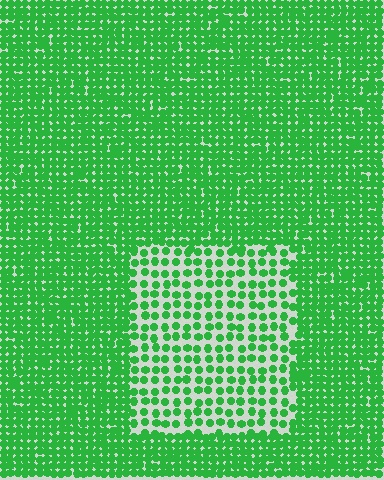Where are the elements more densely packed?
The elements are more densely packed outside the rectangle boundary.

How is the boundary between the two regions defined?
The boundary is defined by a change in element density (approximately 2.2x ratio). All elements are the same color, size, and shape.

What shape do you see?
I see a rectangle.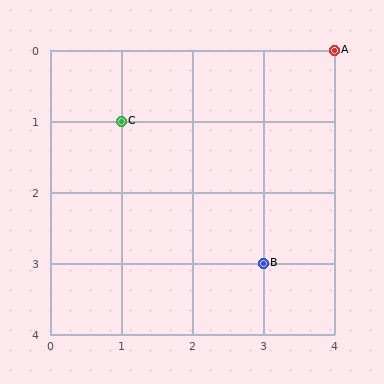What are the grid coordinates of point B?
Point B is at grid coordinates (3, 3).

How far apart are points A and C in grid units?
Points A and C are 3 columns and 1 row apart (about 3.2 grid units diagonally).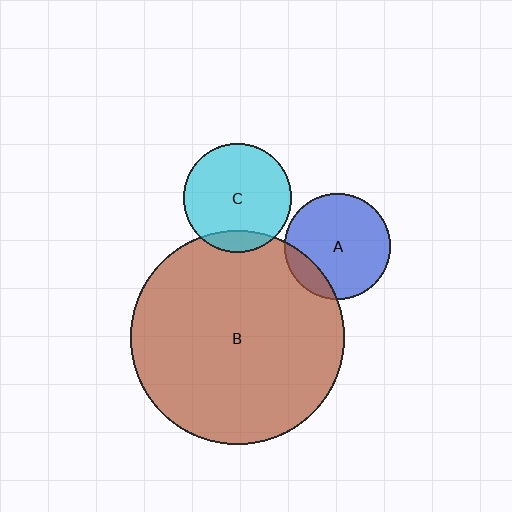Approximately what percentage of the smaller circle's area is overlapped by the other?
Approximately 10%.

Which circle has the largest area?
Circle B (brown).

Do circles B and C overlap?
Yes.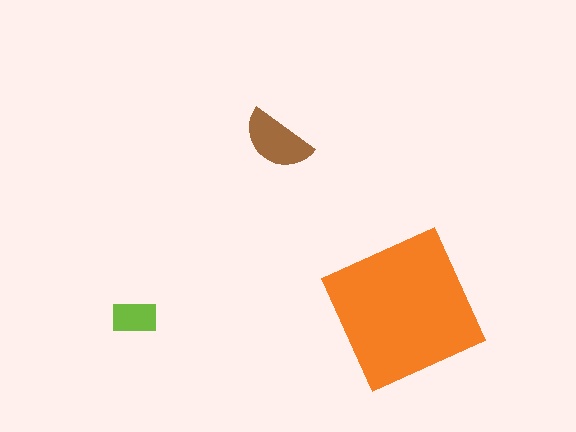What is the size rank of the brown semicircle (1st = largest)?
2nd.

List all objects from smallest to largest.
The lime rectangle, the brown semicircle, the orange square.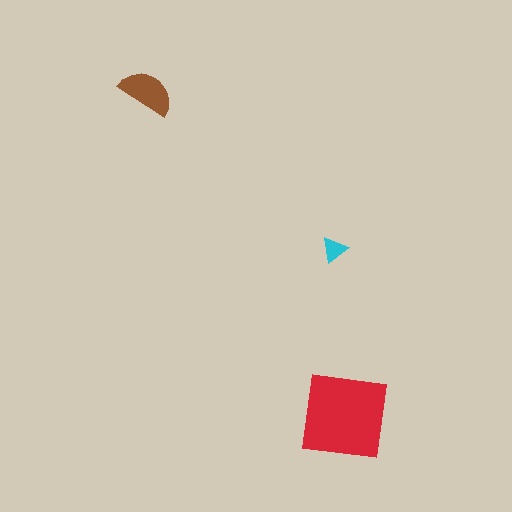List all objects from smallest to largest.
The cyan triangle, the brown semicircle, the red square.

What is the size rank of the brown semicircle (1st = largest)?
2nd.